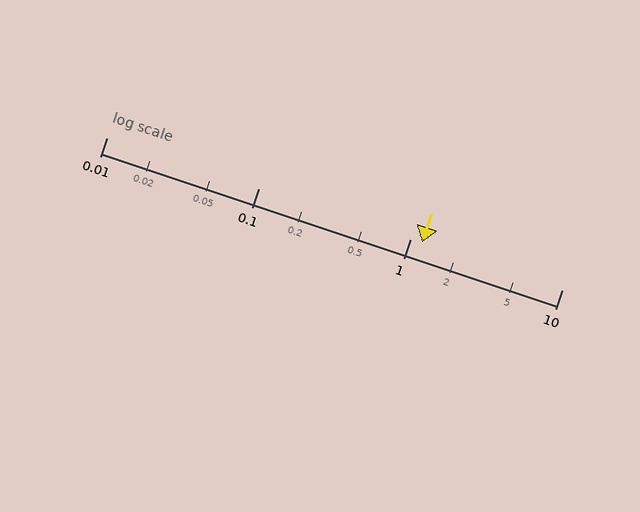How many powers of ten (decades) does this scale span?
The scale spans 3 decades, from 0.01 to 10.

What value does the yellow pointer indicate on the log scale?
The pointer indicates approximately 1.2.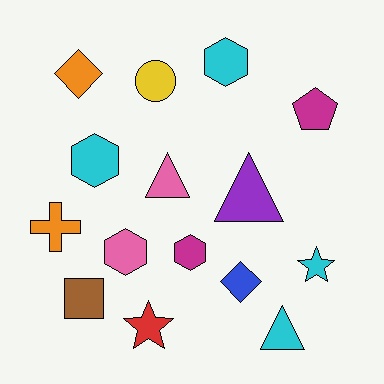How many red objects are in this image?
There is 1 red object.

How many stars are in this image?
There are 2 stars.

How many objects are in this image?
There are 15 objects.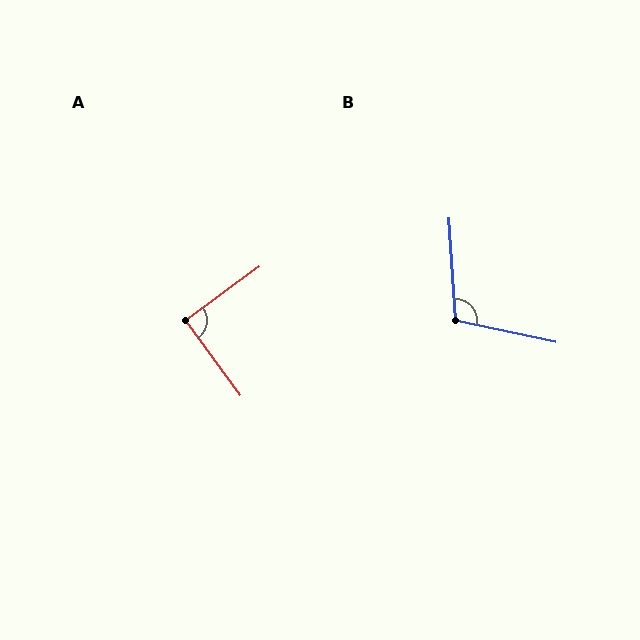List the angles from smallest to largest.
A (90°), B (106°).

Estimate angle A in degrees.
Approximately 90 degrees.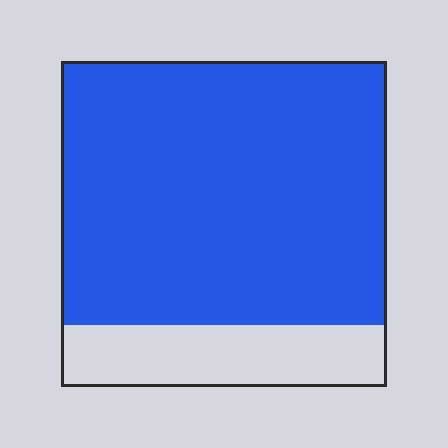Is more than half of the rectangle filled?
Yes.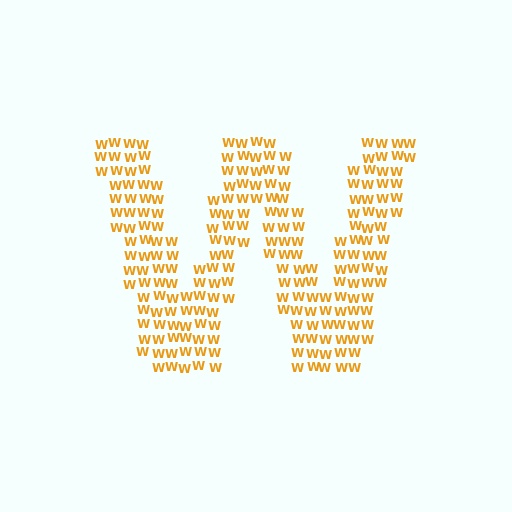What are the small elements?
The small elements are letter W's.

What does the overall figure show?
The overall figure shows the letter W.